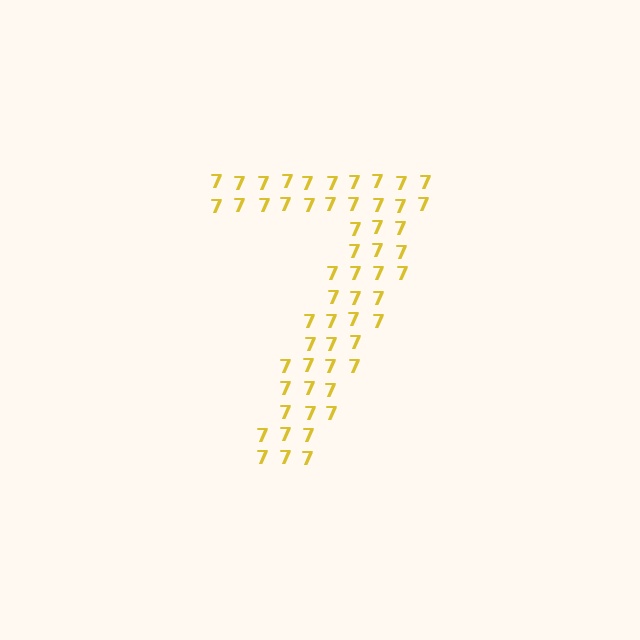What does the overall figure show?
The overall figure shows the digit 7.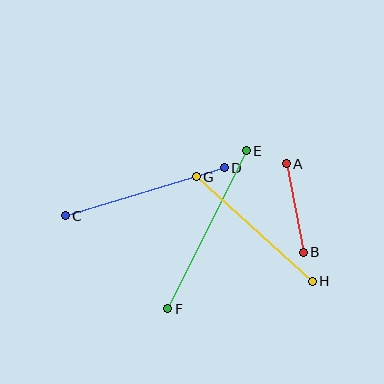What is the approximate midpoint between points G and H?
The midpoint is at approximately (254, 229) pixels.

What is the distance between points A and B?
The distance is approximately 90 pixels.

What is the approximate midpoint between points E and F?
The midpoint is at approximately (207, 230) pixels.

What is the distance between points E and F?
The distance is approximately 176 pixels.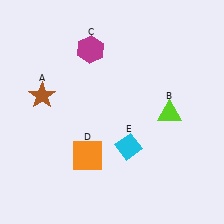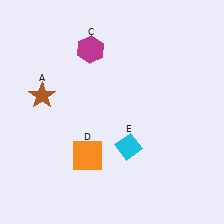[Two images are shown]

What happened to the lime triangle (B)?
The lime triangle (B) was removed in Image 2. It was in the bottom-right area of Image 1.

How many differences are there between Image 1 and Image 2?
There is 1 difference between the two images.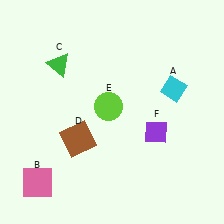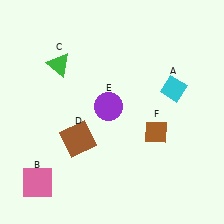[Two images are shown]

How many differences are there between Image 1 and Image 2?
There are 2 differences between the two images.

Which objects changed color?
E changed from lime to purple. F changed from purple to brown.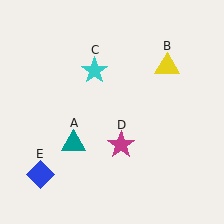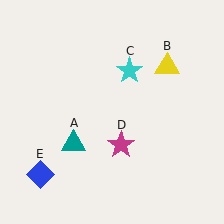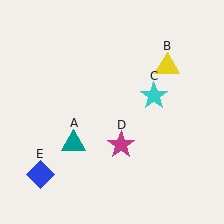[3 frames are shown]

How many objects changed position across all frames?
1 object changed position: cyan star (object C).